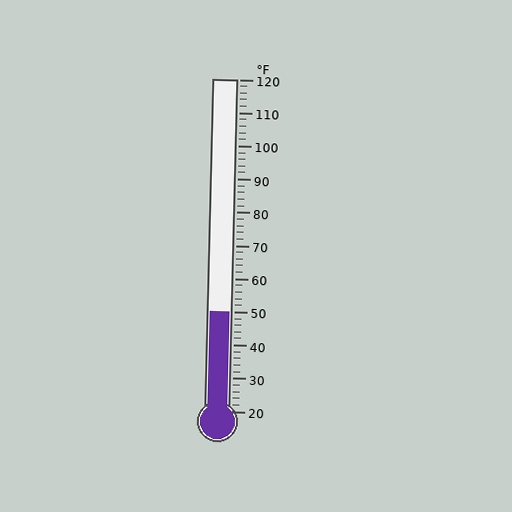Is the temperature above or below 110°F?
The temperature is below 110°F.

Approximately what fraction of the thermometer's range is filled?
The thermometer is filled to approximately 30% of its range.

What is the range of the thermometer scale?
The thermometer scale ranges from 20°F to 120°F.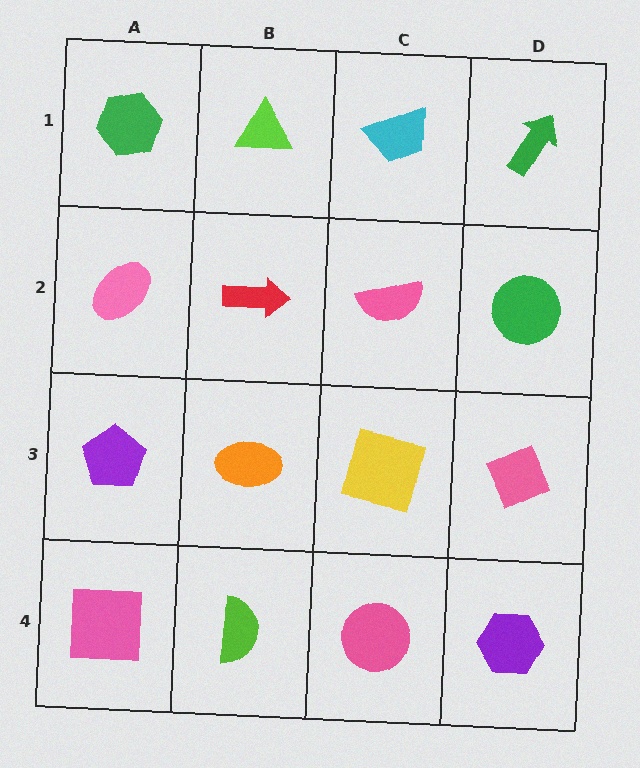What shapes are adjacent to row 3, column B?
A red arrow (row 2, column B), a lime semicircle (row 4, column B), a purple pentagon (row 3, column A), a yellow square (row 3, column C).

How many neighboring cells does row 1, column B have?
3.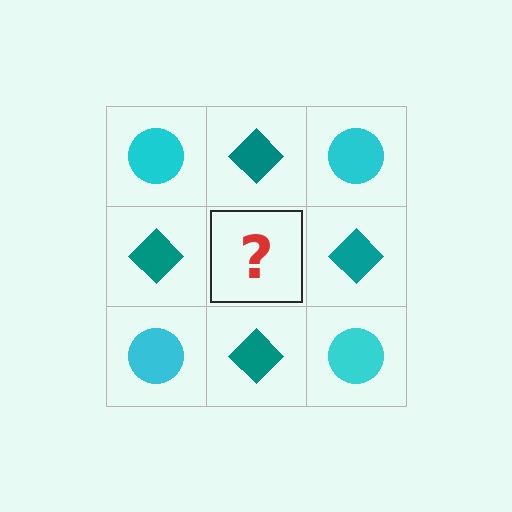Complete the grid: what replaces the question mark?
The question mark should be replaced with a cyan circle.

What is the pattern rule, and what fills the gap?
The rule is that it alternates cyan circle and teal diamond in a checkerboard pattern. The gap should be filled with a cyan circle.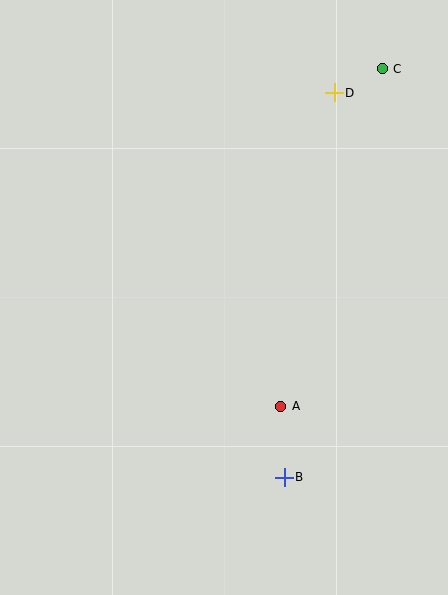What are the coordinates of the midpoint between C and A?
The midpoint between C and A is at (331, 238).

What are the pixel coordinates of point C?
Point C is at (382, 69).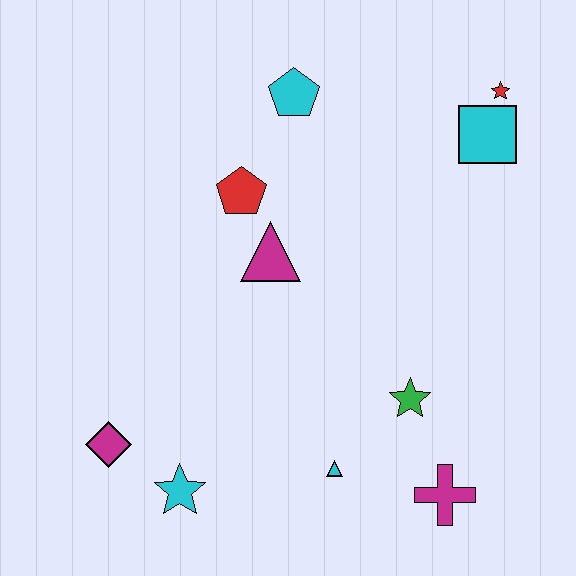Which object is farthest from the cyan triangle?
The red star is farthest from the cyan triangle.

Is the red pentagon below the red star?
Yes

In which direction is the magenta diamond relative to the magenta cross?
The magenta diamond is to the left of the magenta cross.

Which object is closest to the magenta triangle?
The red pentagon is closest to the magenta triangle.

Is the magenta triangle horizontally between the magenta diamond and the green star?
Yes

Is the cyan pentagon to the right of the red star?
No